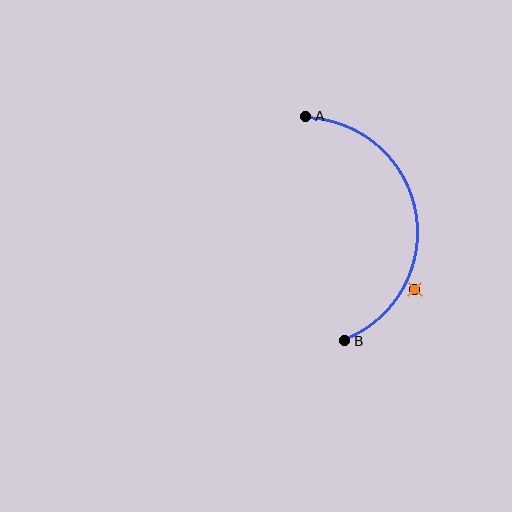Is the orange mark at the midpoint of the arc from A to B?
No — the orange mark does not lie on the arc at all. It sits slightly outside the curve.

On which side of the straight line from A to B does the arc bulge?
The arc bulges to the right of the straight line connecting A and B.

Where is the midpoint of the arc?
The arc midpoint is the point on the curve farthest from the straight line joining A and B. It sits to the right of that line.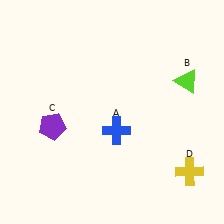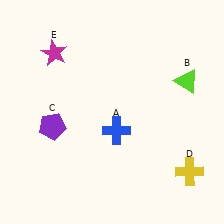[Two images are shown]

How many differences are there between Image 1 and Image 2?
There is 1 difference between the two images.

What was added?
A magenta star (E) was added in Image 2.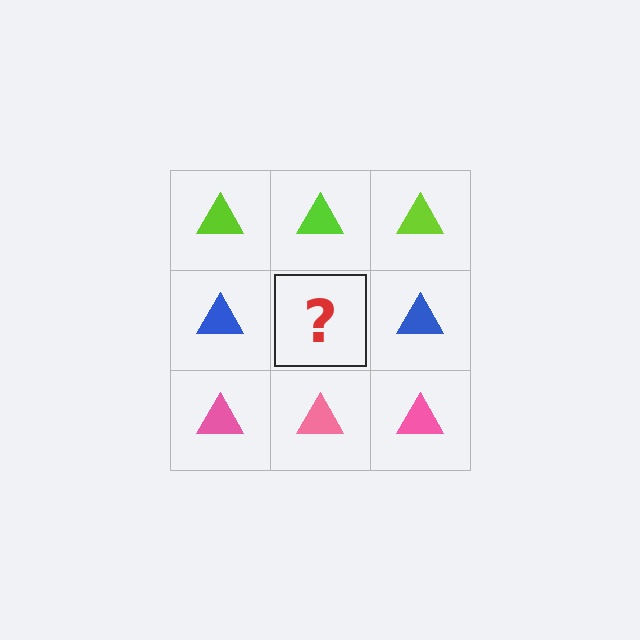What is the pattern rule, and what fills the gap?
The rule is that each row has a consistent color. The gap should be filled with a blue triangle.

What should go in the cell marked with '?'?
The missing cell should contain a blue triangle.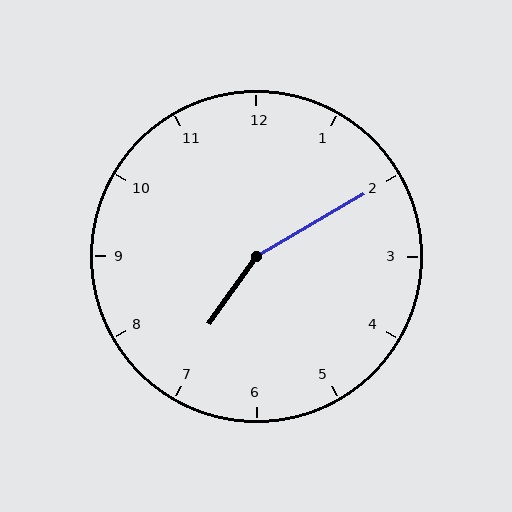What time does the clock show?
7:10.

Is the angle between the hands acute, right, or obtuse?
It is obtuse.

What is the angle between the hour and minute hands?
Approximately 155 degrees.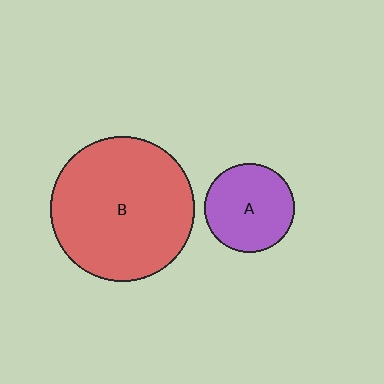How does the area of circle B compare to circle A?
Approximately 2.6 times.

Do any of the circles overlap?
No, none of the circles overlap.